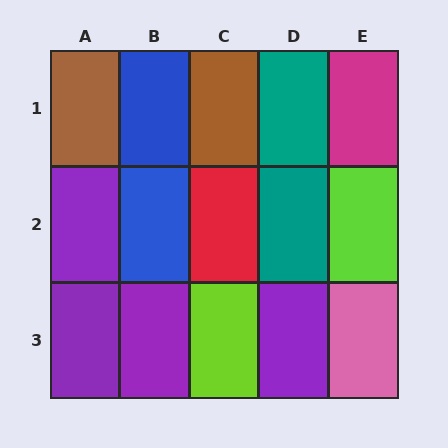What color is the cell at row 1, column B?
Blue.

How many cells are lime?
2 cells are lime.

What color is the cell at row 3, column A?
Purple.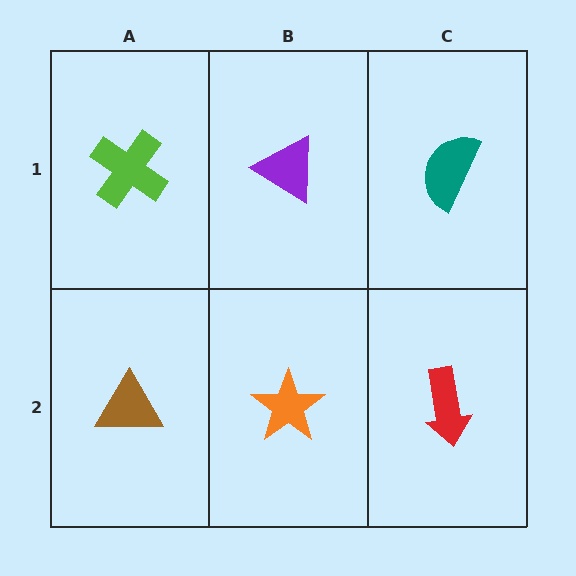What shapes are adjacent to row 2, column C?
A teal semicircle (row 1, column C), an orange star (row 2, column B).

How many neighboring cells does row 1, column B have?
3.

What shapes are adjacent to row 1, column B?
An orange star (row 2, column B), a lime cross (row 1, column A), a teal semicircle (row 1, column C).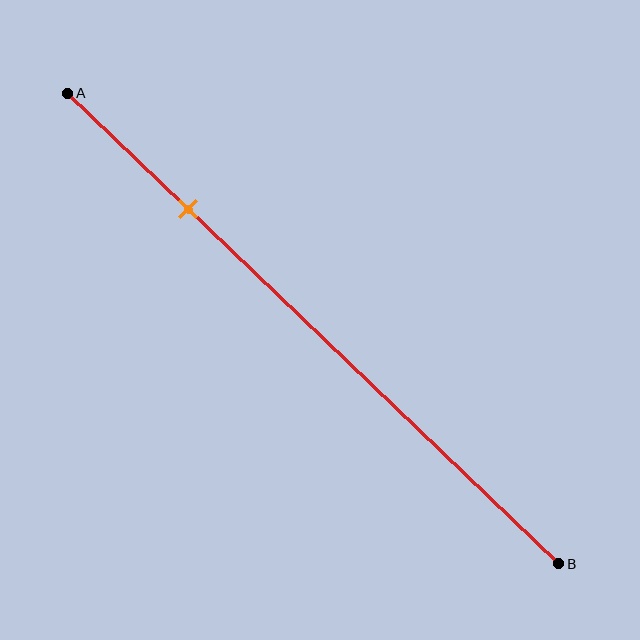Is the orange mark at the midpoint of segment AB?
No, the mark is at about 25% from A, not at the 50% midpoint.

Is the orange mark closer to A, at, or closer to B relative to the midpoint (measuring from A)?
The orange mark is closer to point A than the midpoint of segment AB.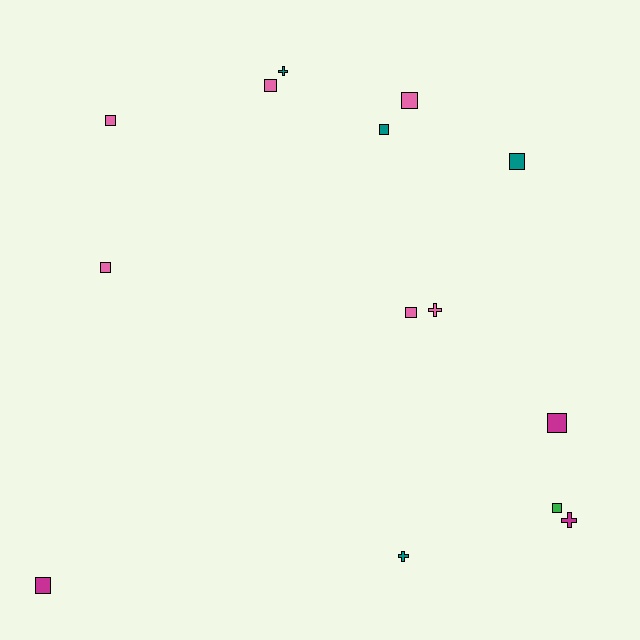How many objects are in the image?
There are 14 objects.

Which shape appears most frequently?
Square, with 10 objects.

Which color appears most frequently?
Pink, with 6 objects.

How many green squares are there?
There is 1 green square.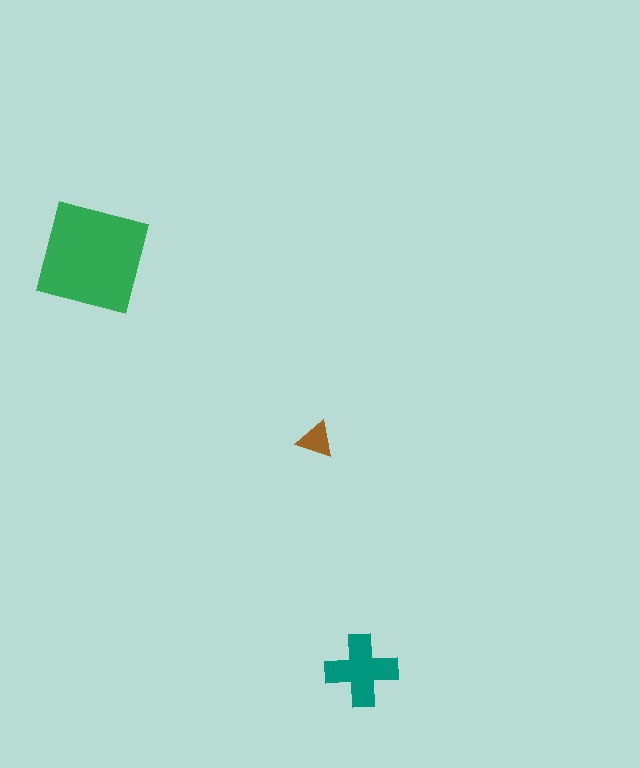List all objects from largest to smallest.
The green square, the teal cross, the brown triangle.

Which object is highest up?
The green square is topmost.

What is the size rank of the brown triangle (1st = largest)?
3rd.